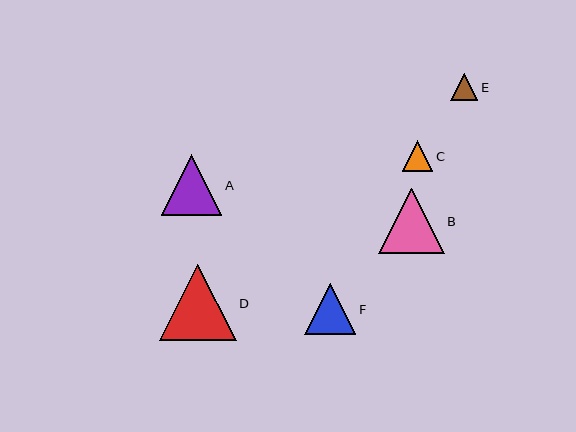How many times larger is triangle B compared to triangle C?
Triangle B is approximately 2.1 times the size of triangle C.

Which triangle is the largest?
Triangle D is the largest with a size of approximately 76 pixels.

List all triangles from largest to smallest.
From largest to smallest: D, B, A, F, C, E.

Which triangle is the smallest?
Triangle E is the smallest with a size of approximately 28 pixels.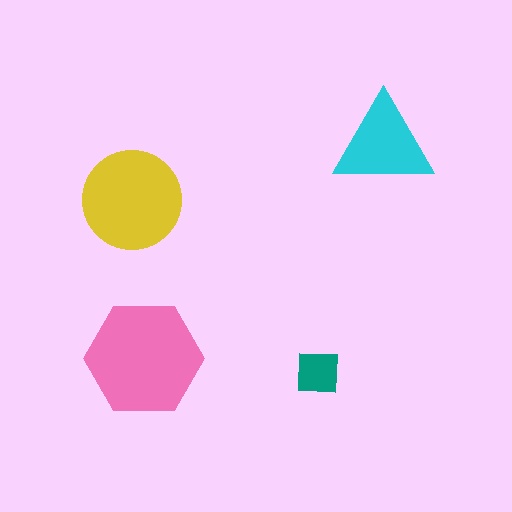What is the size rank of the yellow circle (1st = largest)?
2nd.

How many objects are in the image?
There are 4 objects in the image.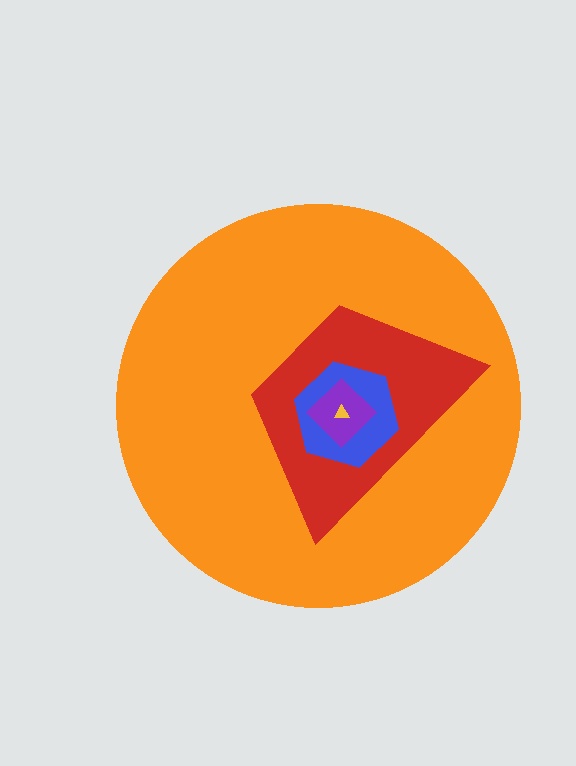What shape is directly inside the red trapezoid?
The blue hexagon.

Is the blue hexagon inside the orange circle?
Yes.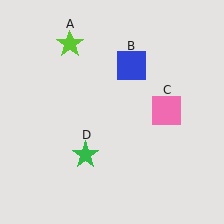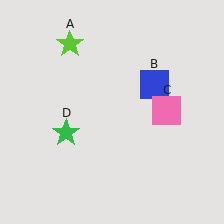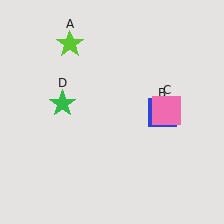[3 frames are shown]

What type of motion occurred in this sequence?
The blue square (object B), green star (object D) rotated clockwise around the center of the scene.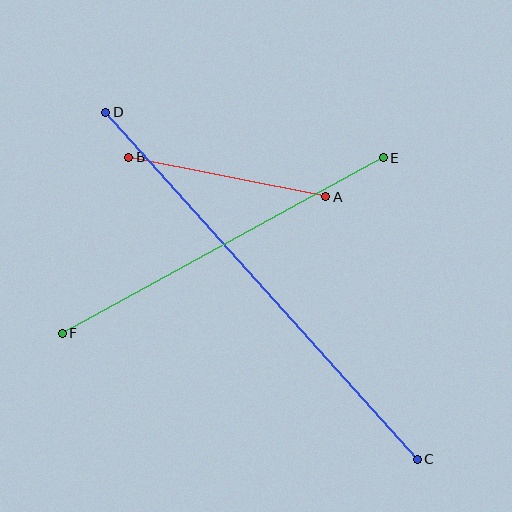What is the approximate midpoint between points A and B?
The midpoint is at approximately (227, 177) pixels.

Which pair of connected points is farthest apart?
Points C and D are farthest apart.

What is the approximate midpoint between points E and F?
The midpoint is at approximately (223, 245) pixels.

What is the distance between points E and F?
The distance is approximately 366 pixels.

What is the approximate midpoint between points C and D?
The midpoint is at approximately (261, 286) pixels.